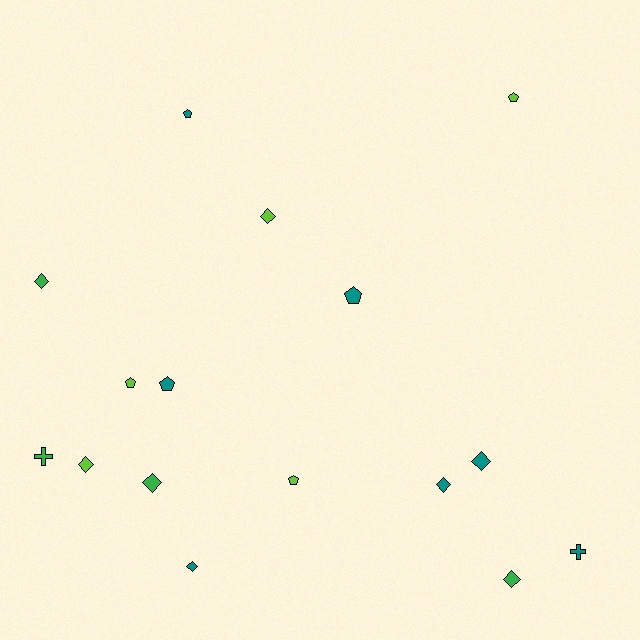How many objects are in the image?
There are 16 objects.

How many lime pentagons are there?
There are 3 lime pentagons.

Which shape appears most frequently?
Diamond, with 8 objects.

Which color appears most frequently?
Teal, with 7 objects.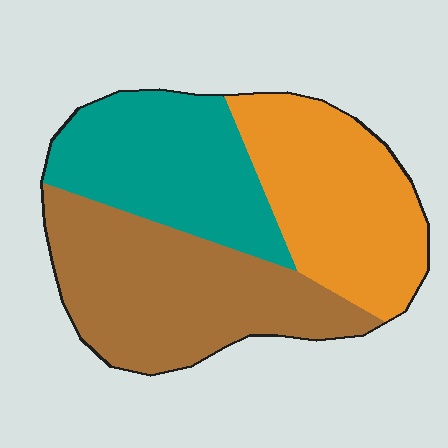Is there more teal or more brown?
Brown.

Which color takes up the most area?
Brown, at roughly 40%.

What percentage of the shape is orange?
Orange takes up about one third (1/3) of the shape.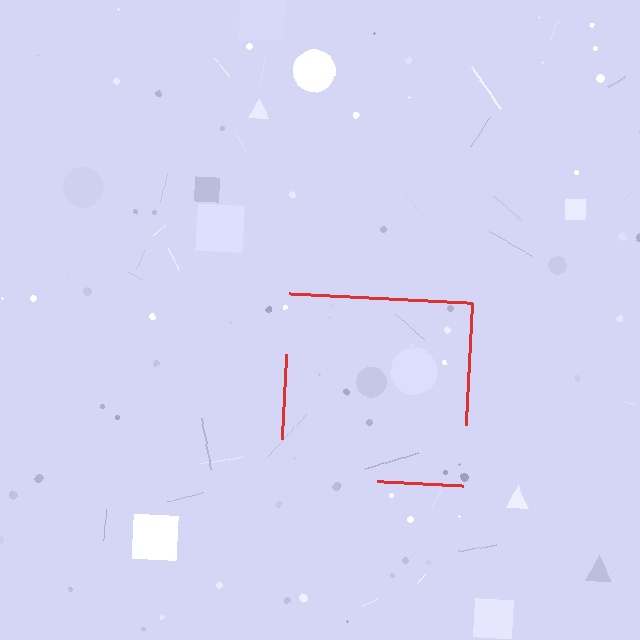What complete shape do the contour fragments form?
The contour fragments form a square.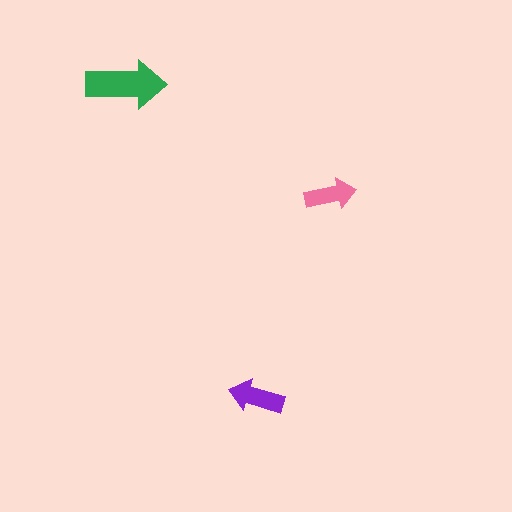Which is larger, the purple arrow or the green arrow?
The green one.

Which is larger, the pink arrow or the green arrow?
The green one.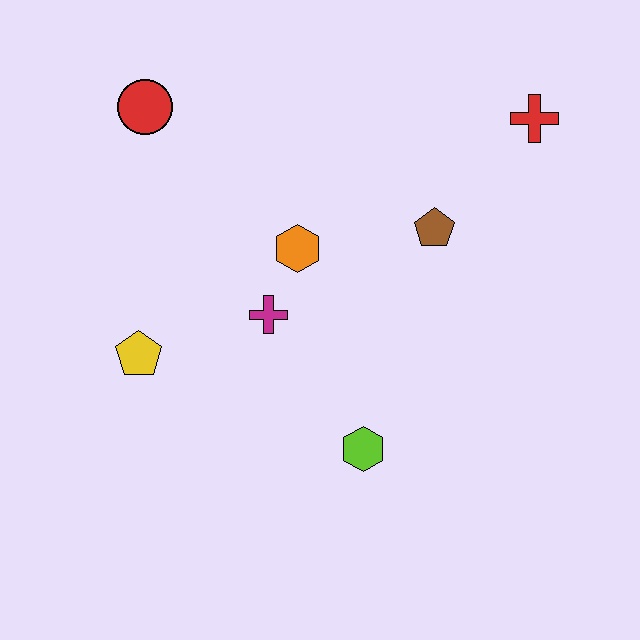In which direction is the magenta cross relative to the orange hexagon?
The magenta cross is below the orange hexagon.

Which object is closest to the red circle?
The orange hexagon is closest to the red circle.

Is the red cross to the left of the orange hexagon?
No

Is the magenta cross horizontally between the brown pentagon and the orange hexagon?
No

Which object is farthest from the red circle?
The lime hexagon is farthest from the red circle.